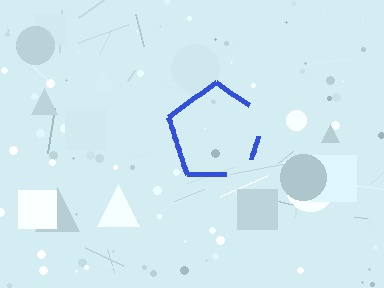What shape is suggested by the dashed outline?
The dashed outline suggests a pentagon.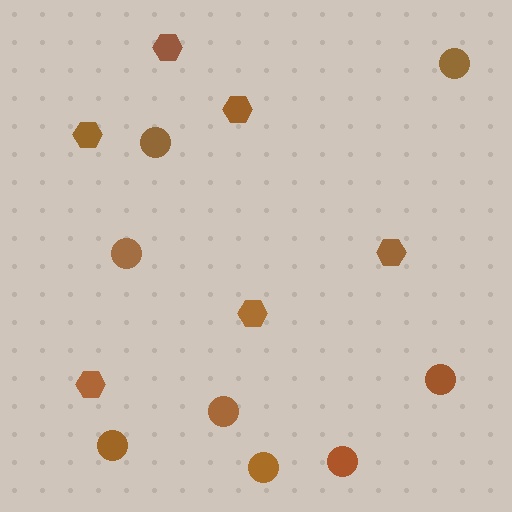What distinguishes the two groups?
There are 2 groups: one group of hexagons (6) and one group of circles (8).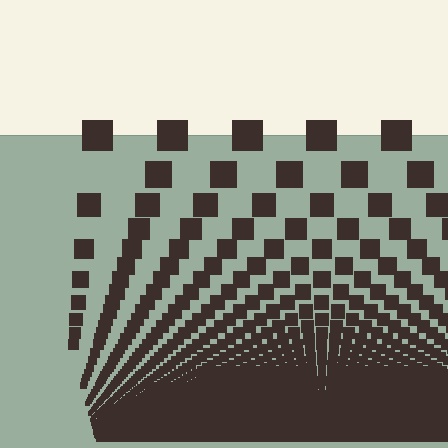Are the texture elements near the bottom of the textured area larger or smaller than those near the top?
Smaller. The gradient is inverted — elements near the bottom are smaller and denser.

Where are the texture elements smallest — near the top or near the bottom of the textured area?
Near the bottom.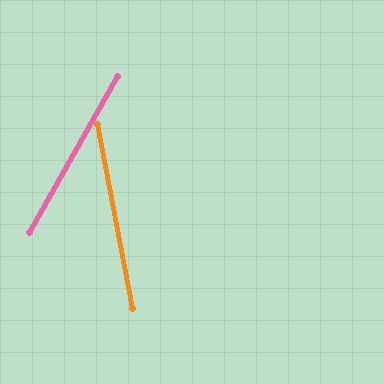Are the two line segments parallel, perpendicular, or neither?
Neither parallel nor perpendicular — they differ by about 40°.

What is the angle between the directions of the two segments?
Approximately 40 degrees.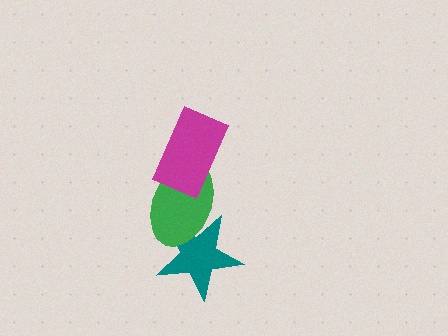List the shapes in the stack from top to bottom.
From top to bottom: the magenta rectangle, the green ellipse, the teal star.